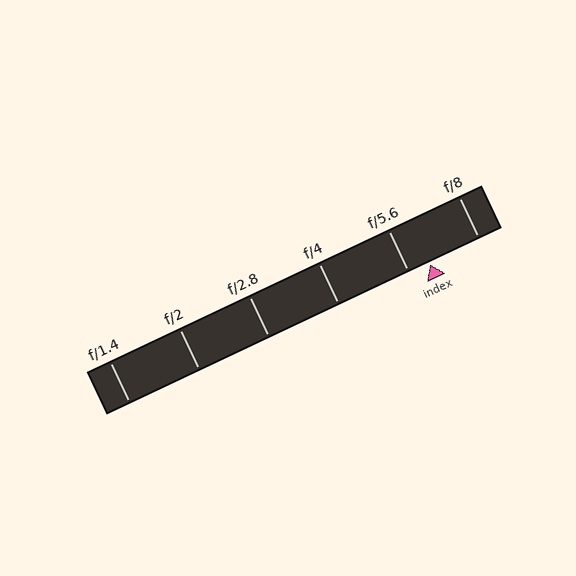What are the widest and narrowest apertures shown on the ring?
The widest aperture shown is f/1.4 and the narrowest is f/8.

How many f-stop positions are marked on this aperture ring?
There are 6 f-stop positions marked.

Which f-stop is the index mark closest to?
The index mark is closest to f/5.6.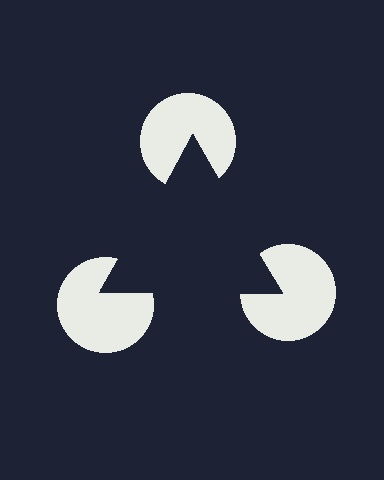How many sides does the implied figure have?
3 sides.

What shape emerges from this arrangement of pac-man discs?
An illusory triangle — its edges are inferred from the aligned wedge cuts in the pac-man discs, not physically drawn.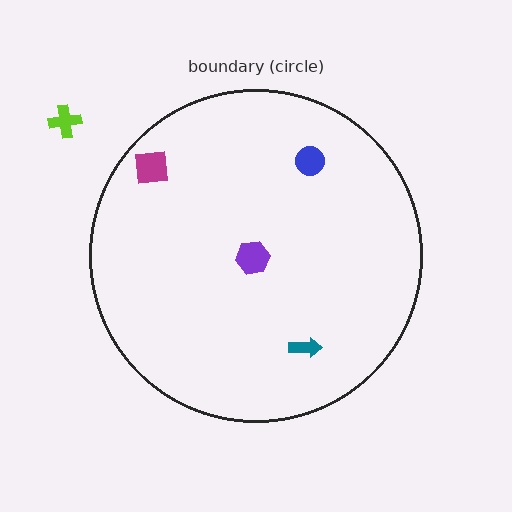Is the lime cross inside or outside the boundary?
Outside.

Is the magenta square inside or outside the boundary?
Inside.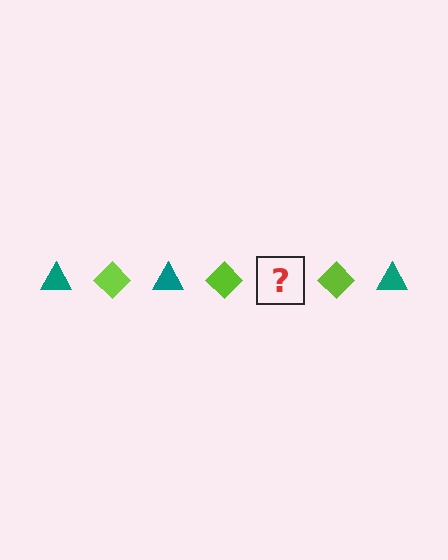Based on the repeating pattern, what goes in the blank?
The blank should be a teal triangle.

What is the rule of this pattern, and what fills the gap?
The rule is that the pattern alternates between teal triangle and lime diamond. The gap should be filled with a teal triangle.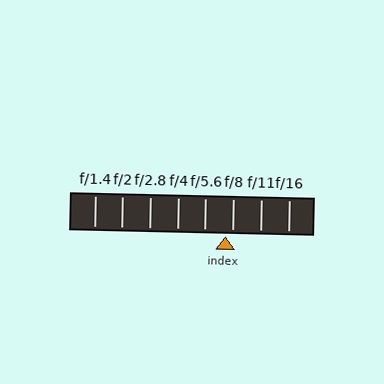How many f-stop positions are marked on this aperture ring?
There are 8 f-stop positions marked.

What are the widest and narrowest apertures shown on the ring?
The widest aperture shown is f/1.4 and the narrowest is f/16.